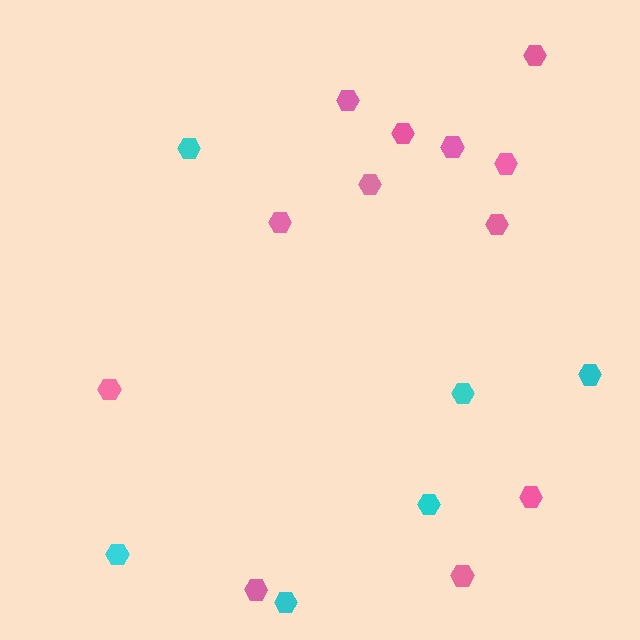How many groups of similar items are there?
There are 2 groups: one group of cyan hexagons (6) and one group of pink hexagons (12).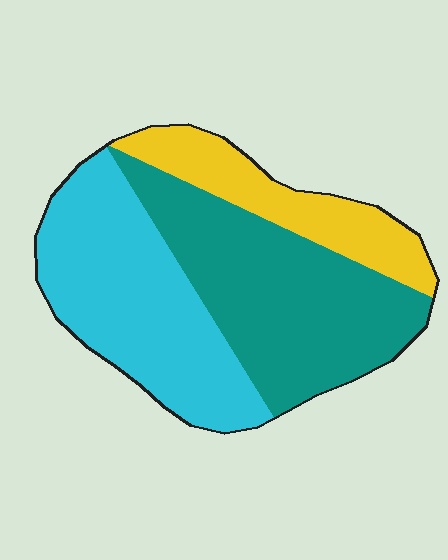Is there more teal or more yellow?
Teal.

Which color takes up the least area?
Yellow, at roughly 20%.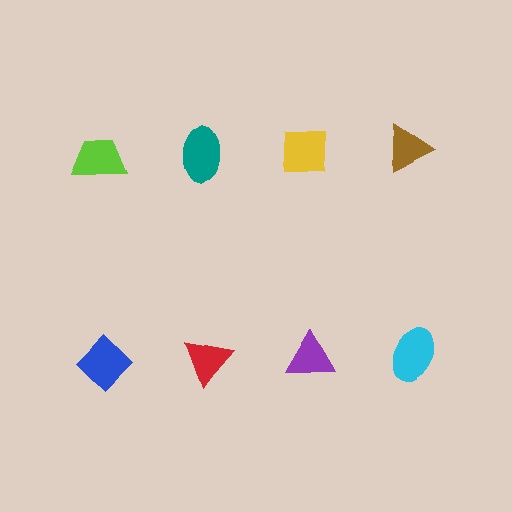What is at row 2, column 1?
A blue diamond.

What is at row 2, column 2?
A red triangle.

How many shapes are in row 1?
4 shapes.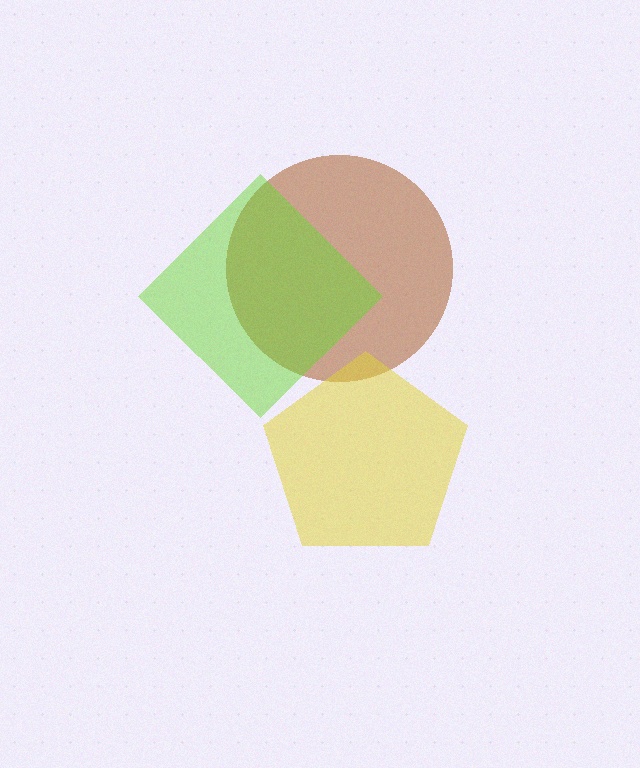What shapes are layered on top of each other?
The layered shapes are: a brown circle, a yellow pentagon, a lime diamond.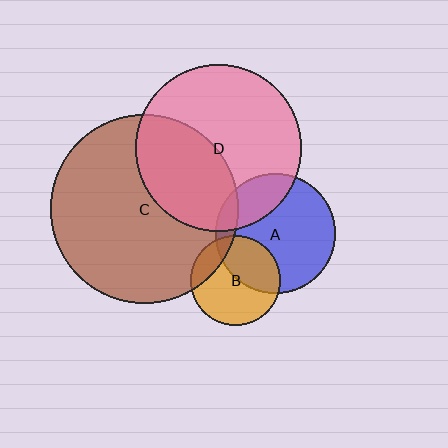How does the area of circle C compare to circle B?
Approximately 4.4 times.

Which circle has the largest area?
Circle C (brown).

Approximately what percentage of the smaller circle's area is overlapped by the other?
Approximately 10%.